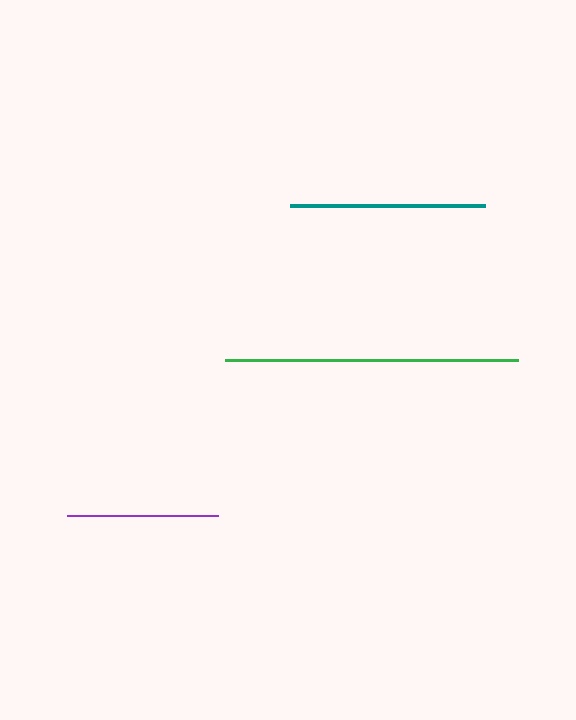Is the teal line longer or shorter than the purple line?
The teal line is longer than the purple line.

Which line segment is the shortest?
The purple line is the shortest at approximately 151 pixels.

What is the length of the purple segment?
The purple segment is approximately 151 pixels long.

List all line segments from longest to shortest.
From longest to shortest: green, teal, purple.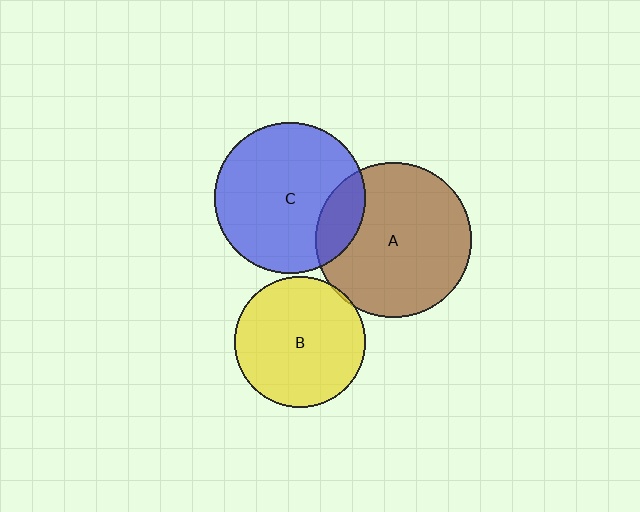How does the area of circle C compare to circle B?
Approximately 1.3 times.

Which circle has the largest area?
Circle A (brown).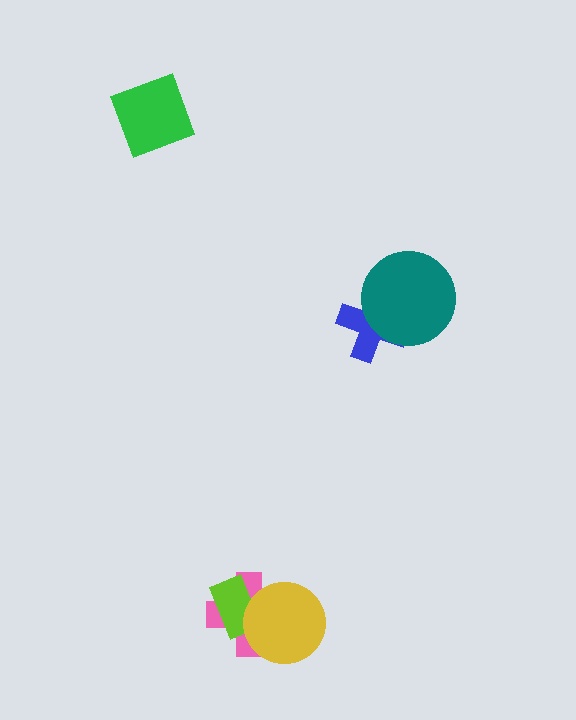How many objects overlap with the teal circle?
1 object overlaps with the teal circle.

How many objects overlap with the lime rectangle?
2 objects overlap with the lime rectangle.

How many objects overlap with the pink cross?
2 objects overlap with the pink cross.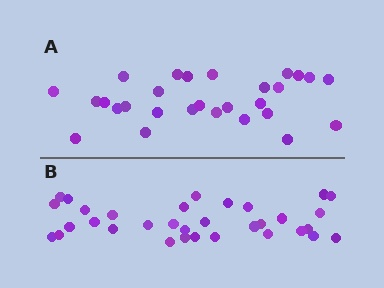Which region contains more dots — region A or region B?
Region B (the bottom region) has more dots.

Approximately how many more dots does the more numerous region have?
Region B has about 5 more dots than region A.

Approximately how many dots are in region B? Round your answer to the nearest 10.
About 30 dots. (The exact count is 33, which rounds to 30.)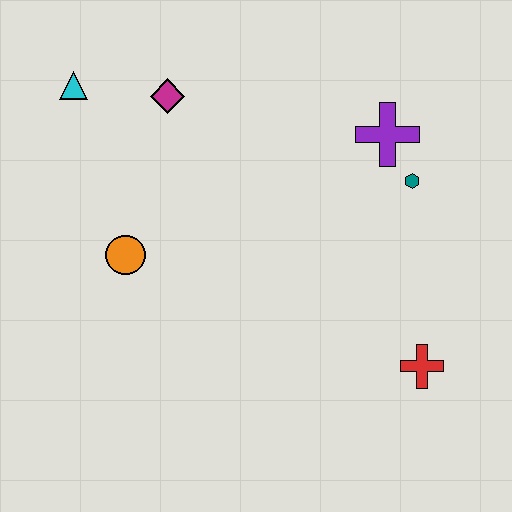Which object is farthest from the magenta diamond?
The red cross is farthest from the magenta diamond.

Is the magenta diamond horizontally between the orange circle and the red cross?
Yes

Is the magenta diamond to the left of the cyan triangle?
No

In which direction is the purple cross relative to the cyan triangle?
The purple cross is to the right of the cyan triangle.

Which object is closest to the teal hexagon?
The purple cross is closest to the teal hexagon.